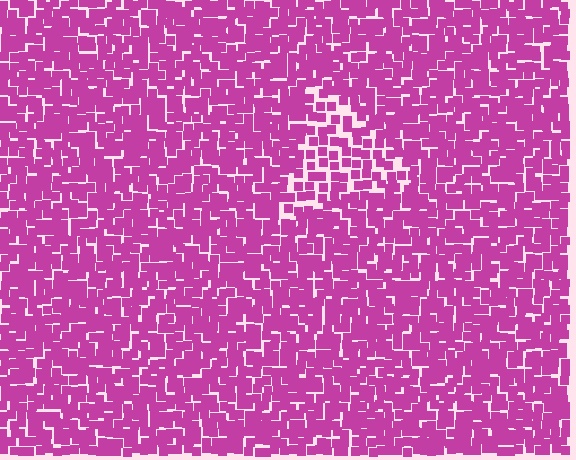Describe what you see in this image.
The image contains small magenta elements arranged at two different densities. A triangle-shaped region is visible where the elements are less densely packed than the surrounding area.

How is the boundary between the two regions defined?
The boundary is defined by a change in element density (approximately 1.7x ratio). All elements are the same color, size, and shape.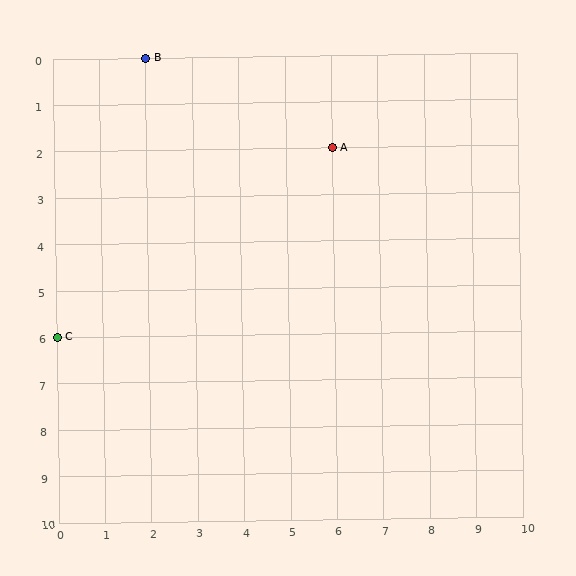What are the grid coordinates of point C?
Point C is at grid coordinates (0, 6).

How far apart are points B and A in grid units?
Points B and A are 4 columns and 2 rows apart (about 4.5 grid units diagonally).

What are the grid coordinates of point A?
Point A is at grid coordinates (6, 2).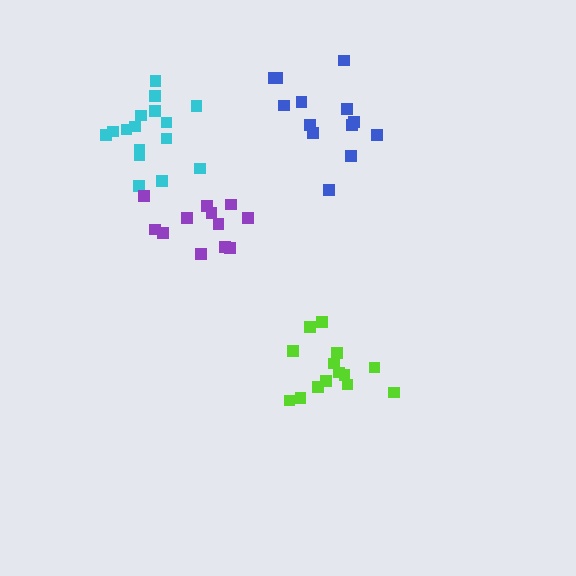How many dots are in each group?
Group 1: 16 dots, Group 2: 14 dots, Group 3: 13 dots, Group 4: 12 dots (55 total).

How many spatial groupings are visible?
There are 4 spatial groupings.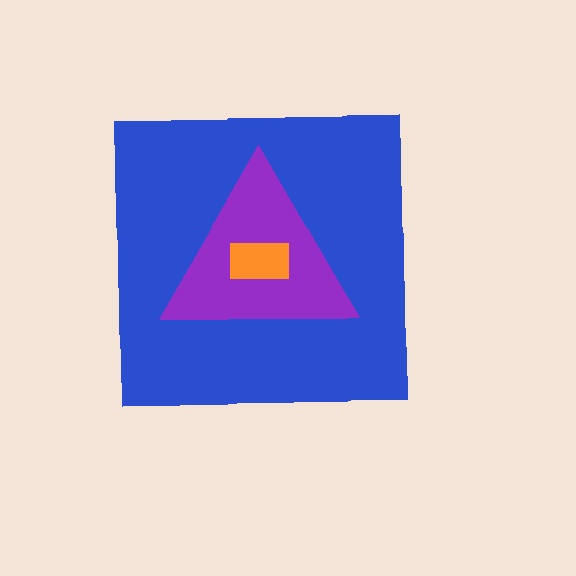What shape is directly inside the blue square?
The purple triangle.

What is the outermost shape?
The blue square.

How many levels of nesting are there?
3.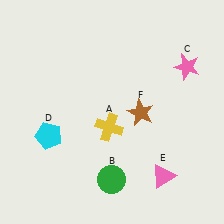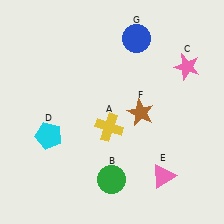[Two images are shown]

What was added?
A blue circle (G) was added in Image 2.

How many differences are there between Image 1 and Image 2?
There is 1 difference between the two images.